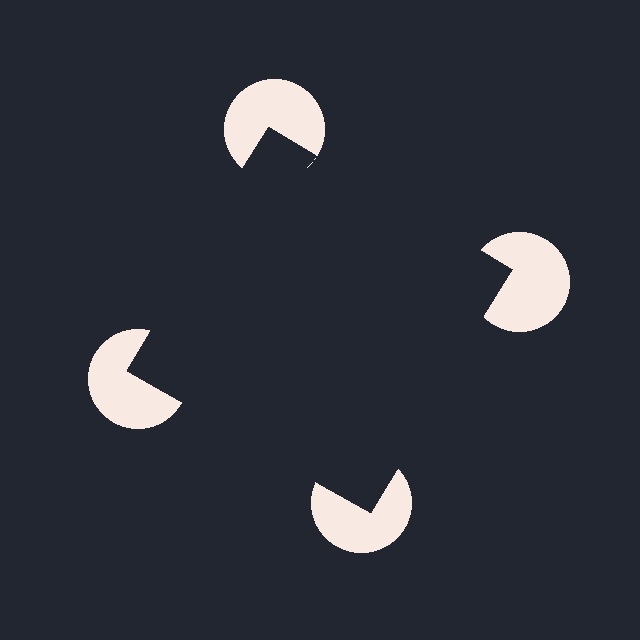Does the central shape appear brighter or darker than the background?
It typically appears slightly darker than the background, even though no actual brightness change is drawn.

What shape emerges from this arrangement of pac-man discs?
An illusory square — its edges are inferred from the aligned wedge cuts in the pac-man discs, not physically drawn.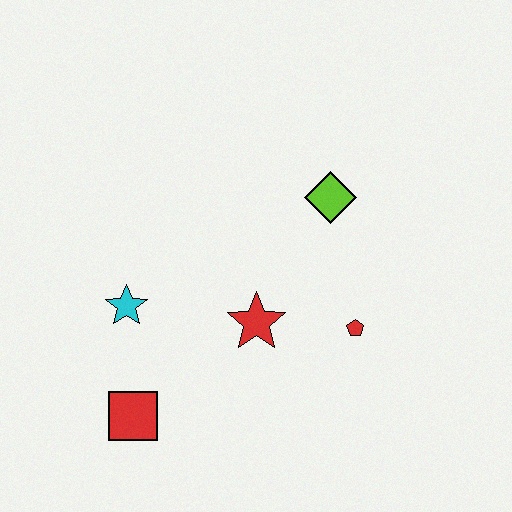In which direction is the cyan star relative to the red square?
The cyan star is above the red square.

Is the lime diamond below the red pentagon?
No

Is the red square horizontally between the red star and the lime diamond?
No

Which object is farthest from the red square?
The lime diamond is farthest from the red square.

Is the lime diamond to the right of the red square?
Yes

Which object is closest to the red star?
The red pentagon is closest to the red star.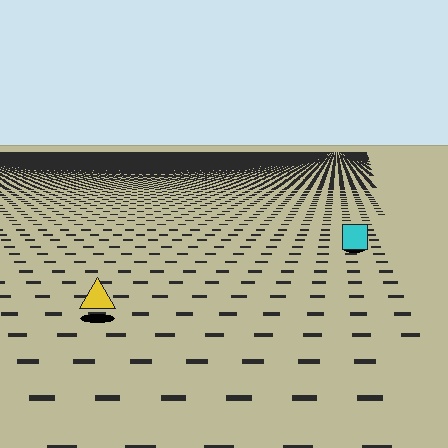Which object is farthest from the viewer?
The cyan square is farthest from the viewer. It appears smaller and the ground texture around it is denser.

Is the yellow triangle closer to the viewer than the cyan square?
Yes. The yellow triangle is closer — you can tell from the texture gradient: the ground texture is coarser near it.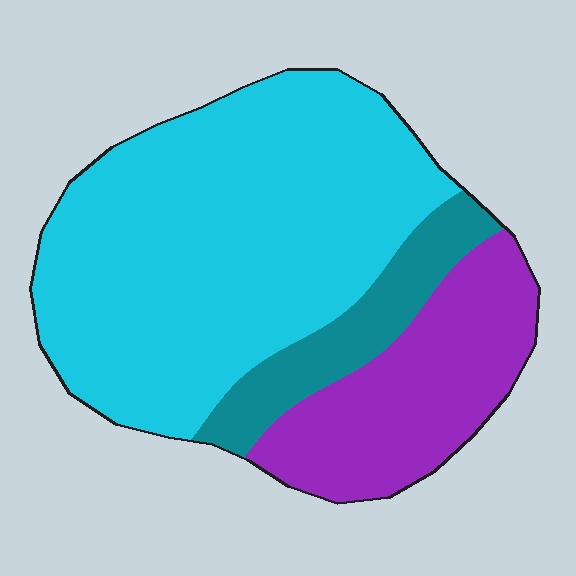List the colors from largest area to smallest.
From largest to smallest: cyan, purple, teal.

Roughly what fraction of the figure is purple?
Purple covers roughly 25% of the figure.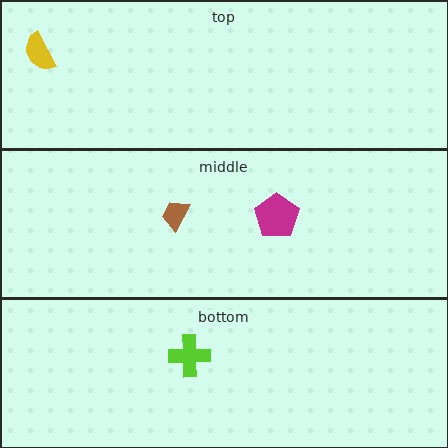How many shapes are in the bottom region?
1.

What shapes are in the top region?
The yellow semicircle.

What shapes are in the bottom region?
The lime cross.